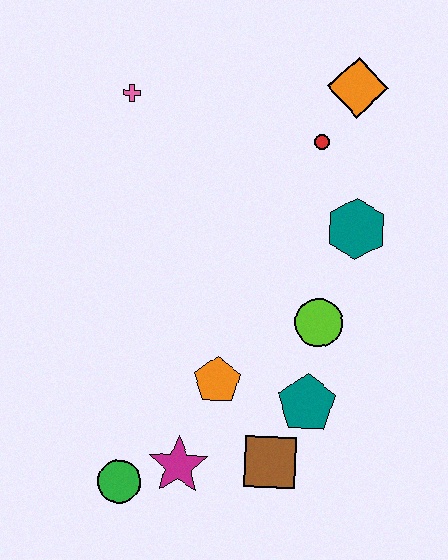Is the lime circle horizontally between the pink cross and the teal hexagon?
Yes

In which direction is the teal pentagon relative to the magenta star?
The teal pentagon is to the right of the magenta star.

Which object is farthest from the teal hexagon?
The green circle is farthest from the teal hexagon.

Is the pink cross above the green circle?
Yes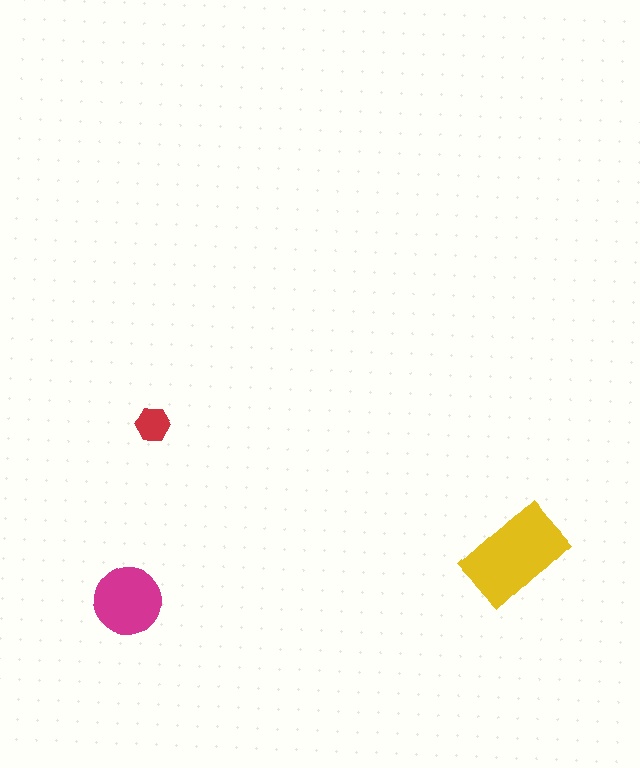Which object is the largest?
The yellow rectangle.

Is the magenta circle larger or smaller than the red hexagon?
Larger.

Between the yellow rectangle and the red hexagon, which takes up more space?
The yellow rectangle.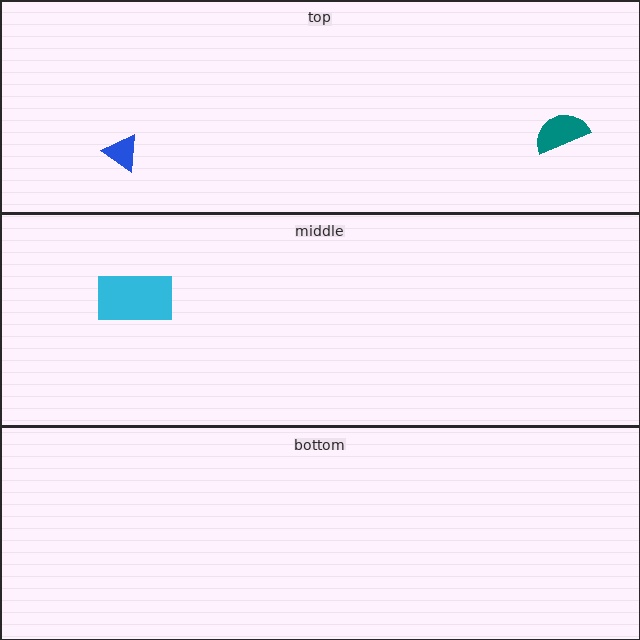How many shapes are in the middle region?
1.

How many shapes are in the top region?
2.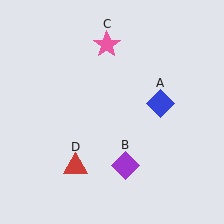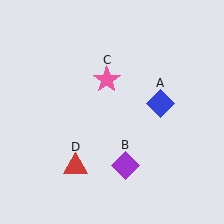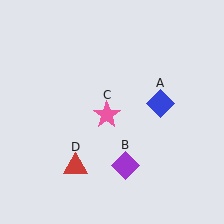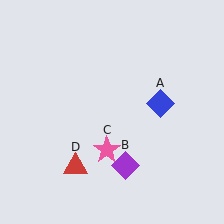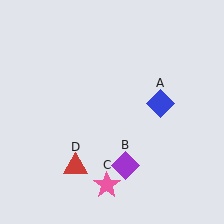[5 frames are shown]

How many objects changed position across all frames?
1 object changed position: pink star (object C).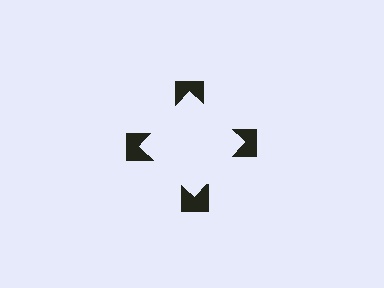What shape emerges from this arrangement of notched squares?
An illusory square — its edges are inferred from the aligned wedge cuts in the notched squares, not physically drawn.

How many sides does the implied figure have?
4 sides.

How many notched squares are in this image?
There are 4 — one at each vertex of the illusory square.